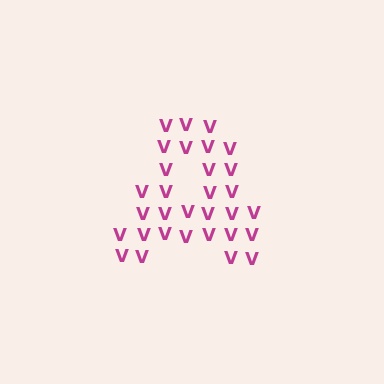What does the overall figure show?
The overall figure shows the letter A.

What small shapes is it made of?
It is made of small letter V's.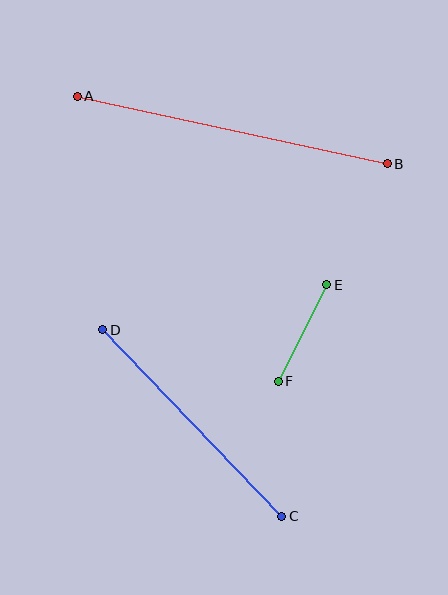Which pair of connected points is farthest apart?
Points A and B are farthest apart.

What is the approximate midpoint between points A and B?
The midpoint is at approximately (232, 130) pixels.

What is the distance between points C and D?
The distance is approximately 258 pixels.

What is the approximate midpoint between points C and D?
The midpoint is at approximately (192, 423) pixels.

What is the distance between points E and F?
The distance is approximately 108 pixels.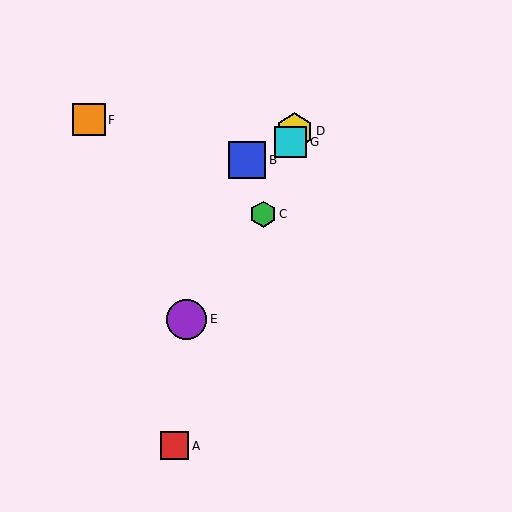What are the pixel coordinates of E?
Object E is at (187, 319).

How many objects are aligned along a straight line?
4 objects (A, C, D, G) are aligned along a straight line.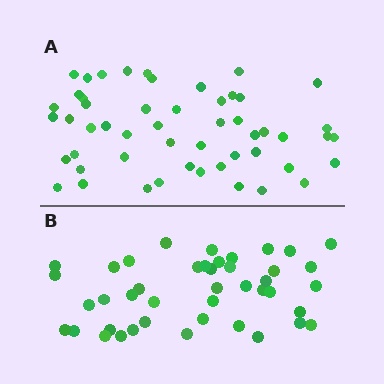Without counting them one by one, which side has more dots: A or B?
Region A (the top region) has more dots.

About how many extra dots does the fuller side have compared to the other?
Region A has roughly 8 or so more dots than region B.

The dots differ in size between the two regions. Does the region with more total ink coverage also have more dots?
No. Region B has more total ink coverage because its dots are larger, but region A actually contains more individual dots. Total area can be misleading — the number of items is what matters here.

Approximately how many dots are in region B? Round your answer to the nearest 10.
About 40 dots. (The exact count is 43, which rounds to 40.)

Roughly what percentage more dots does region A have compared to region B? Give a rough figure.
About 20% more.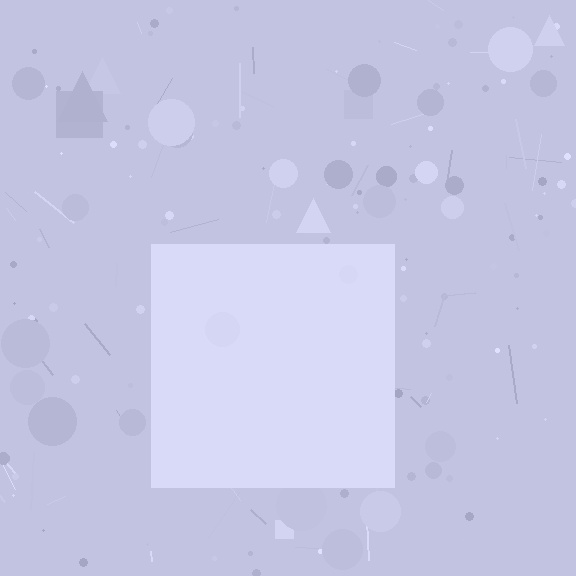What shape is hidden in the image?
A square is hidden in the image.